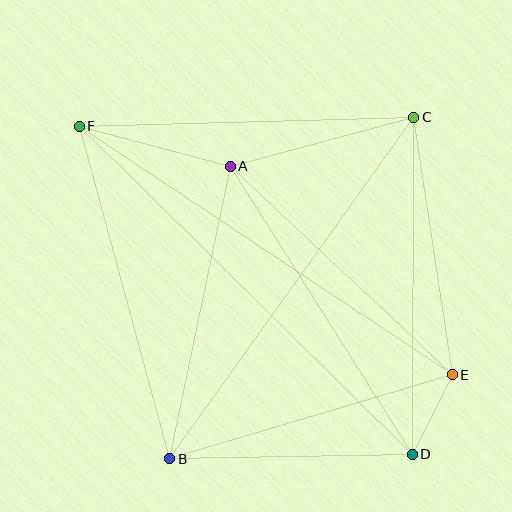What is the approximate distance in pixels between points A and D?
The distance between A and D is approximately 340 pixels.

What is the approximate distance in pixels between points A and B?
The distance between A and B is approximately 298 pixels.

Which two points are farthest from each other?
Points D and F are farthest from each other.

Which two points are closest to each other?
Points D and E are closest to each other.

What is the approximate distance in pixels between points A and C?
The distance between A and C is approximately 190 pixels.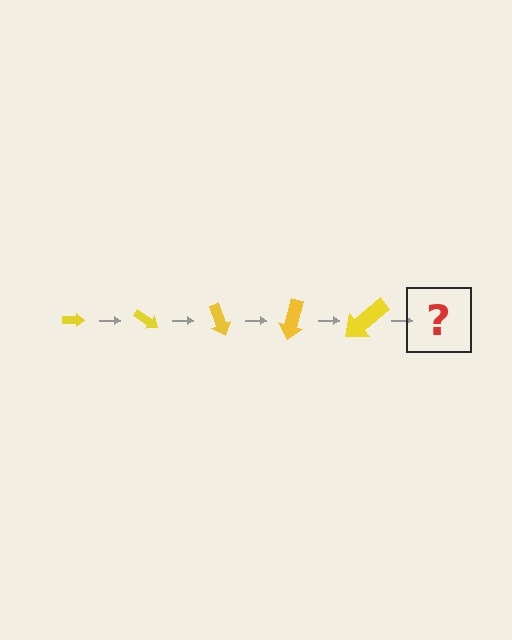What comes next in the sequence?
The next element should be an arrow, larger than the previous one and rotated 175 degrees from the start.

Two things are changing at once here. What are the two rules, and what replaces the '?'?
The two rules are that the arrow grows larger each step and it rotates 35 degrees each step. The '?' should be an arrow, larger than the previous one and rotated 175 degrees from the start.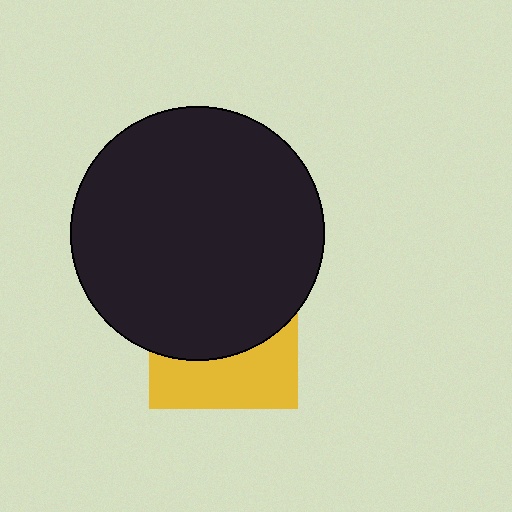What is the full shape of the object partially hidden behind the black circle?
The partially hidden object is a yellow square.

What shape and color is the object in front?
The object in front is a black circle.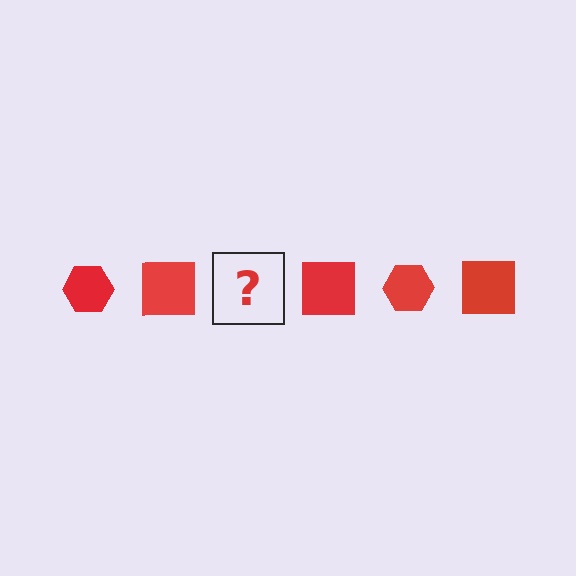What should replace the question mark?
The question mark should be replaced with a red hexagon.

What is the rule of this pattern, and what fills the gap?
The rule is that the pattern cycles through hexagon, square shapes in red. The gap should be filled with a red hexagon.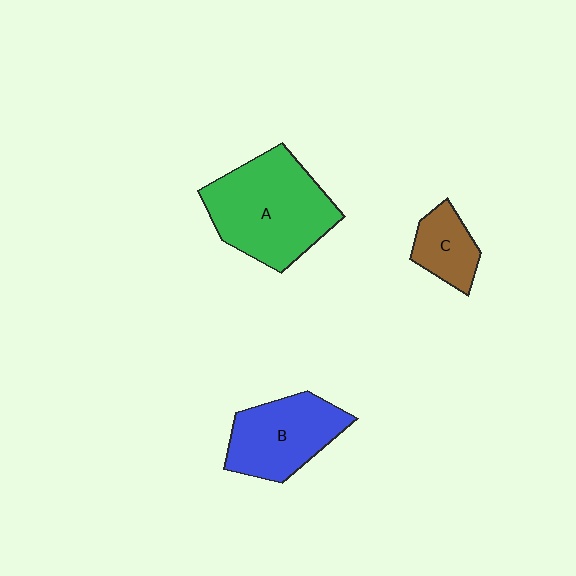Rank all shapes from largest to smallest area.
From largest to smallest: A (green), B (blue), C (brown).